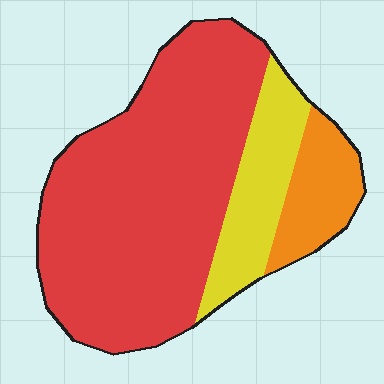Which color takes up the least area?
Orange, at roughly 15%.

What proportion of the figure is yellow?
Yellow covers around 15% of the figure.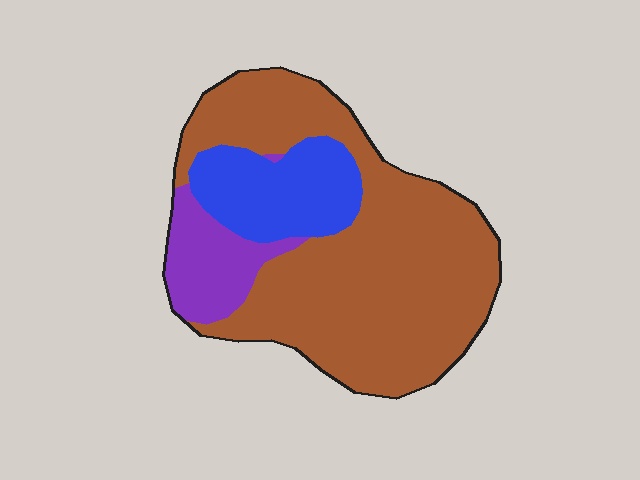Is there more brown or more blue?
Brown.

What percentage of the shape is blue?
Blue takes up less than a quarter of the shape.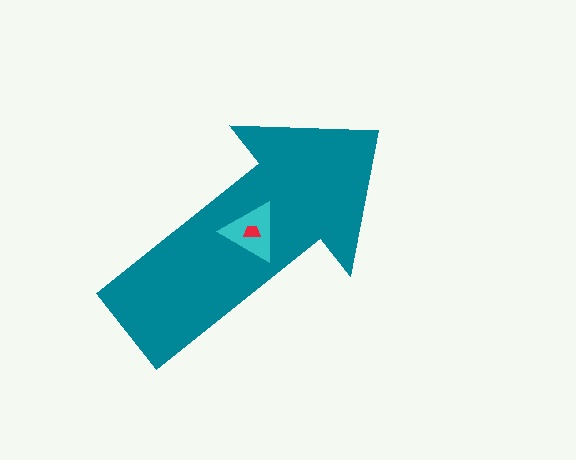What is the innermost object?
The red trapezoid.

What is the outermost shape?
The teal arrow.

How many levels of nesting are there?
3.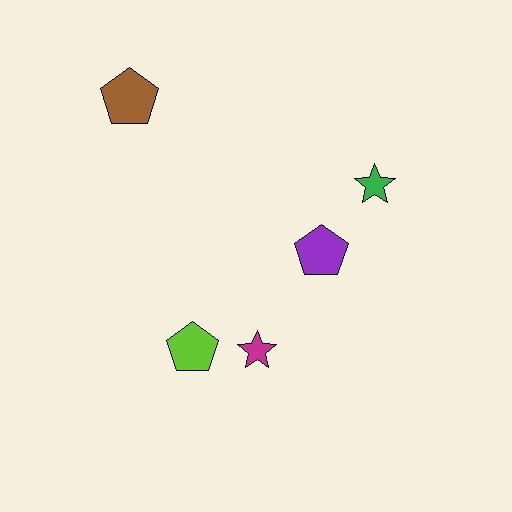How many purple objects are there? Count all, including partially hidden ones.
There is 1 purple object.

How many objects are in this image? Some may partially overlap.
There are 5 objects.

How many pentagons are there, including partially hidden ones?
There are 3 pentagons.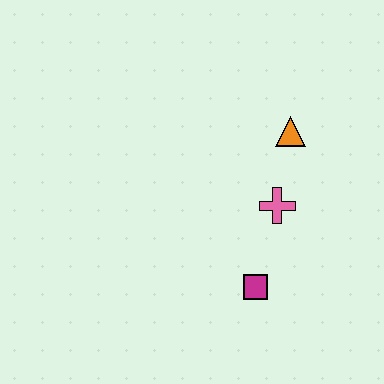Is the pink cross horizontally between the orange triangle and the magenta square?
Yes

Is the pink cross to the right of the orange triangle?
No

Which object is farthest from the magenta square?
The orange triangle is farthest from the magenta square.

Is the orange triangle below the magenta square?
No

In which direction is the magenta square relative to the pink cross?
The magenta square is below the pink cross.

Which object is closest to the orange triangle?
The pink cross is closest to the orange triangle.